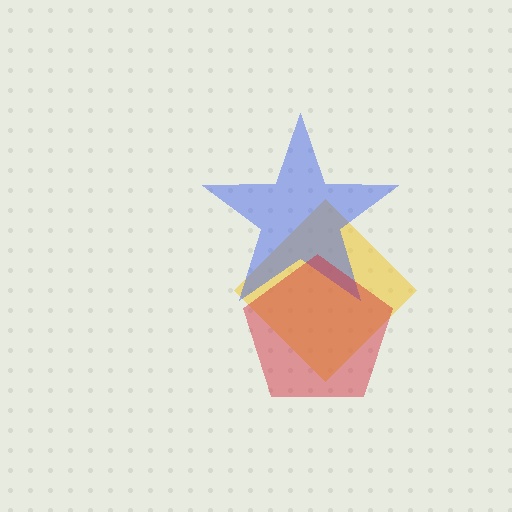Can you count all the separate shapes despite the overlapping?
Yes, there are 3 separate shapes.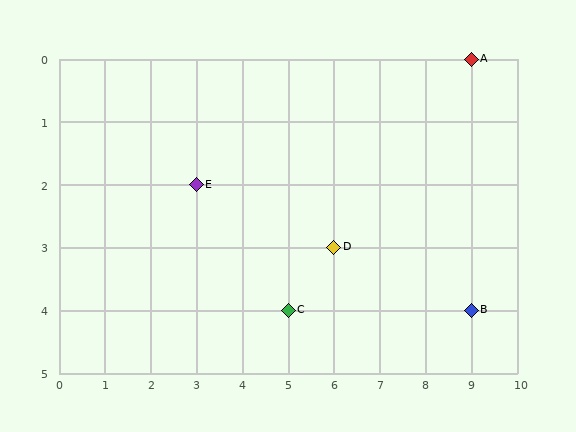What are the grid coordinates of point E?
Point E is at grid coordinates (3, 2).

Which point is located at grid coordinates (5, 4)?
Point C is at (5, 4).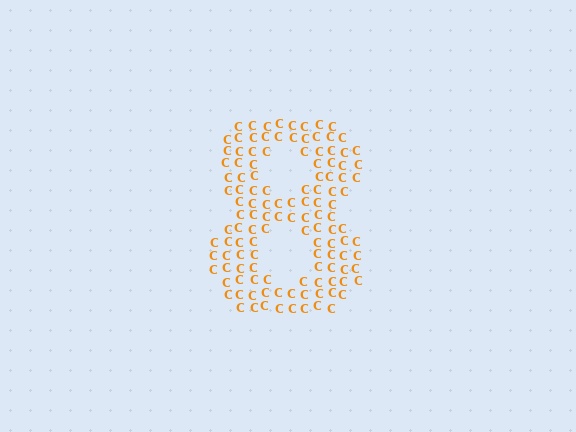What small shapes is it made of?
It is made of small letter C's.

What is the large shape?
The large shape is the digit 8.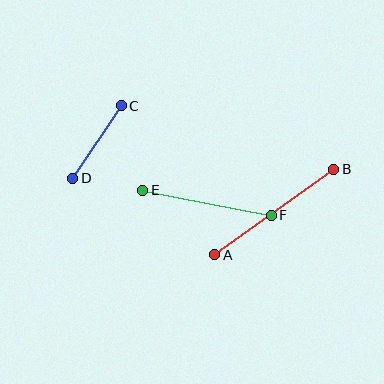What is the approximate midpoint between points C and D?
The midpoint is at approximately (97, 142) pixels.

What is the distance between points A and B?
The distance is approximately 147 pixels.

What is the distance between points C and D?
The distance is approximately 87 pixels.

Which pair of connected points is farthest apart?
Points A and B are farthest apart.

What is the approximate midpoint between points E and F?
The midpoint is at approximately (207, 203) pixels.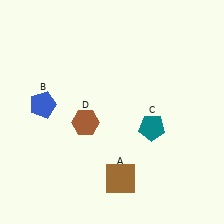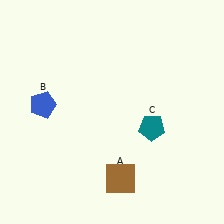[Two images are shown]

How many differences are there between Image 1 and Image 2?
There is 1 difference between the two images.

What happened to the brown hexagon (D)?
The brown hexagon (D) was removed in Image 2. It was in the bottom-left area of Image 1.